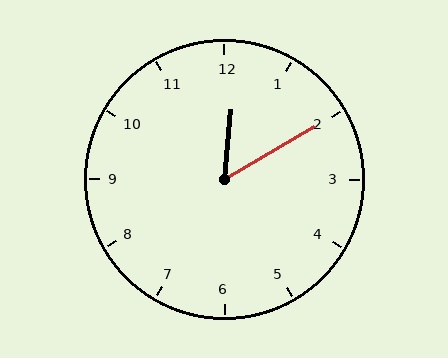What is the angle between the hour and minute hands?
Approximately 55 degrees.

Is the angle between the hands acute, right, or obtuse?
It is acute.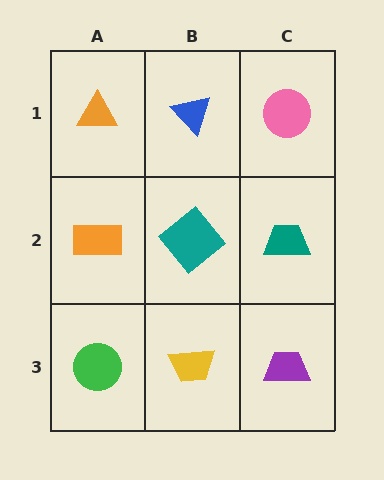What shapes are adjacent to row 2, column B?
A blue triangle (row 1, column B), a yellow trapezoid (row 3, column B), an orange rectangle (row 2, column A), a teal trapezoid (row 2, column C).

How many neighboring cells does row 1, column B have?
3.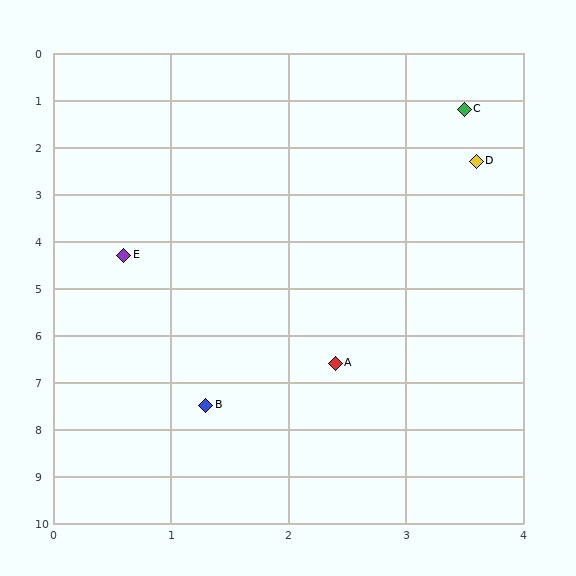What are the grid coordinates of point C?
Point C is at approximately (3.5, 1.2).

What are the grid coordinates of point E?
Point E is at approximately (0.6, 4.3).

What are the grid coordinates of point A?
Point A is at approximately (2.4, 6.6).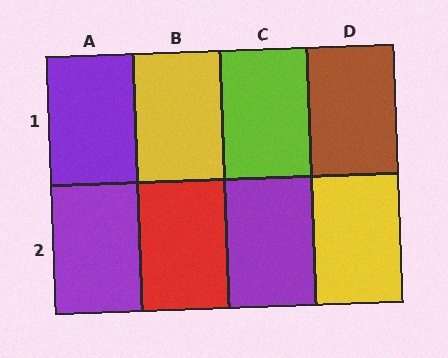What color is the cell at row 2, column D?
Yellow.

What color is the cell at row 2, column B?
Red.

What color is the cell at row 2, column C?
Purple.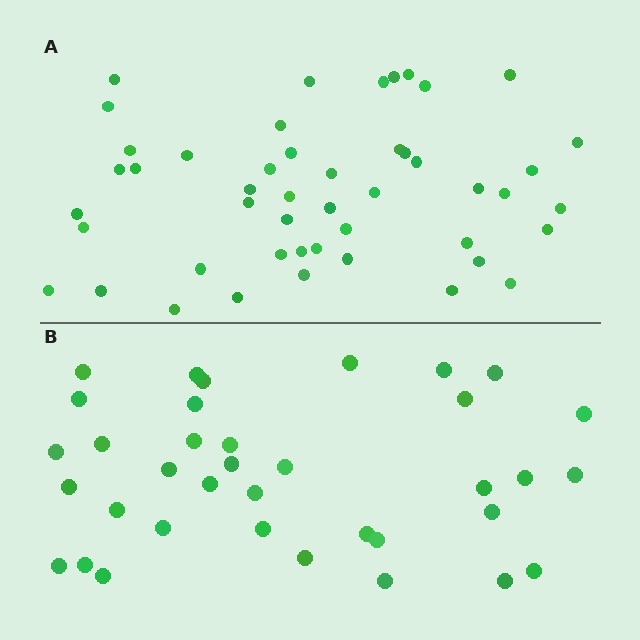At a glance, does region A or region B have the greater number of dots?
Region A (the top region) has more dots.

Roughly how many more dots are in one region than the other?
Region A has roughly 12 or so more dots than region B.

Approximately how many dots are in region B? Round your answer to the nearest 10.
About 40 dots. (The exact count is 36, which rounds to 40.)